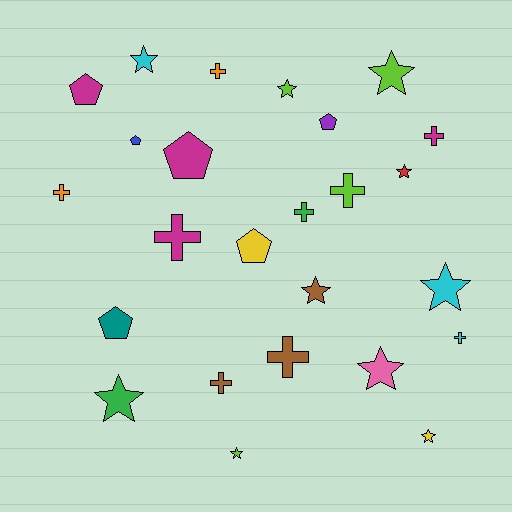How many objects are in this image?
There are 25 objects.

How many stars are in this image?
There are 10 stars.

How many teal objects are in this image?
There is 1 teal object.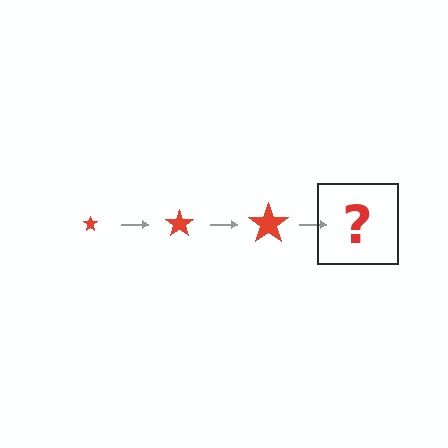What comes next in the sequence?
The next element should be a red star, larger than the previous one.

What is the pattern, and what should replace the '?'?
The pattern is that the star gets progressively larger each step. The '?' should be a red star, larger than the previous one.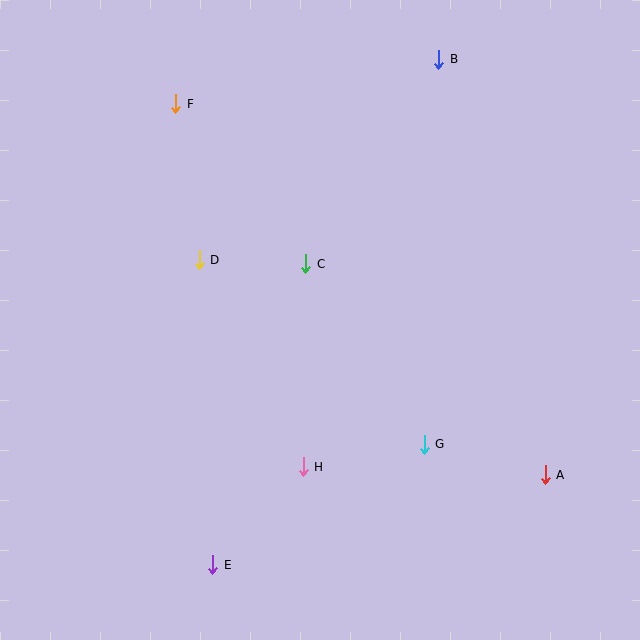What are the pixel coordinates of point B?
Point B is at (439, 59).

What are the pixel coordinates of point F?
Point F is at (176, 104).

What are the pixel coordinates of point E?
Point E is at (213, 565).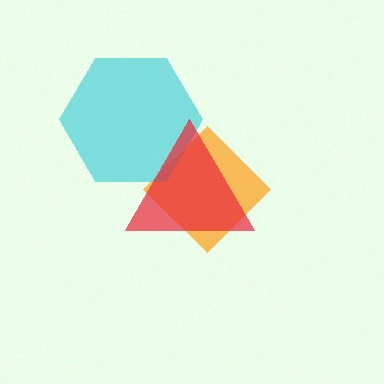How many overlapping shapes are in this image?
There are 3 overlapping shapes in the image.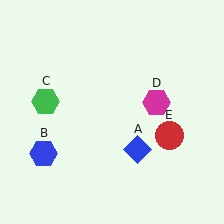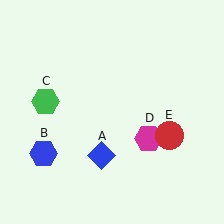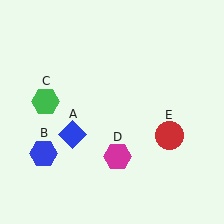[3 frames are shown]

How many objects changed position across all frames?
2 objects changed position: blue diamond (object A), magenta hexagon (object D).